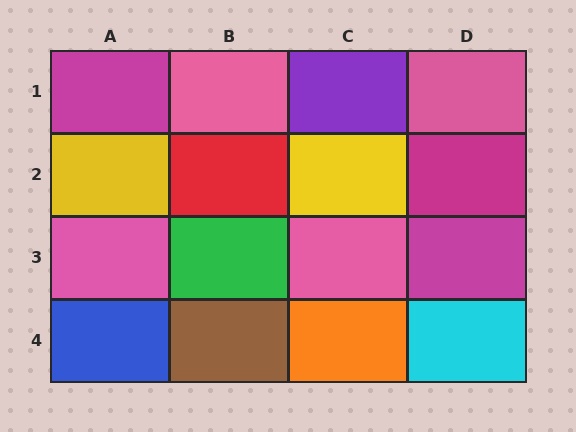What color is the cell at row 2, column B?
Red.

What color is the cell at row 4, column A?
Blue.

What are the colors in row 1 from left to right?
Magenta, pink, purple, pink.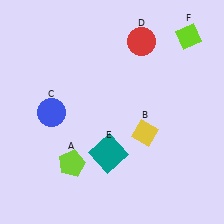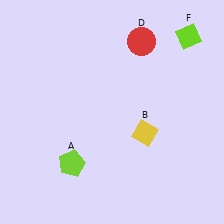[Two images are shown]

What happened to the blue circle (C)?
The blue circle (C) was removed in Image 2. It was in the bottom-left area of Image 1.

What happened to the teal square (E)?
The teal square (E) was removed in Image 2. It was in the bottom-left area of Image 1.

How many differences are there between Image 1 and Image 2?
There are 2 differences between the two images.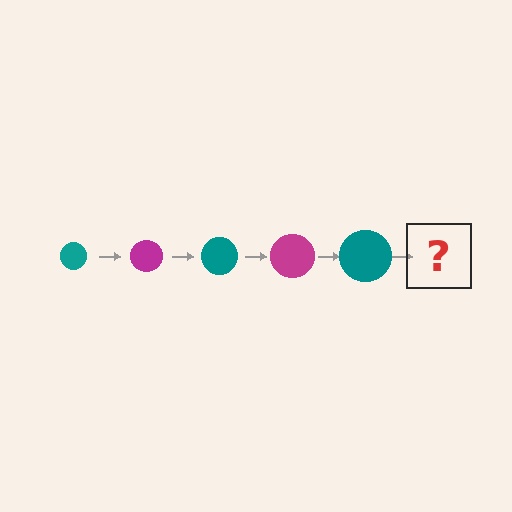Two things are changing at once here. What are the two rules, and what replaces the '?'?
The two rules are that the circle grows larger each step and the color cycles through teal and magenta. The '?' should be a magenta circle, larger than the previous one.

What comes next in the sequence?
The next element should be a magenta circle, larger than the previous one.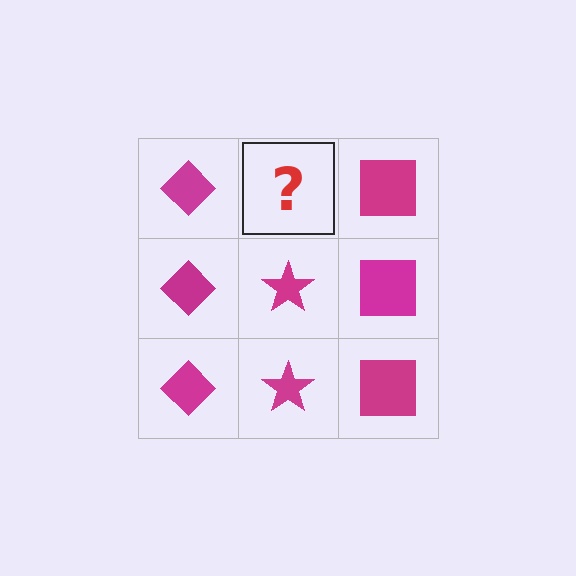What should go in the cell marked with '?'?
The missing cell should contain a magenta star.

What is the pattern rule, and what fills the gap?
The rule is that each column has a consistent shape. The gap should be filled with a magenta star.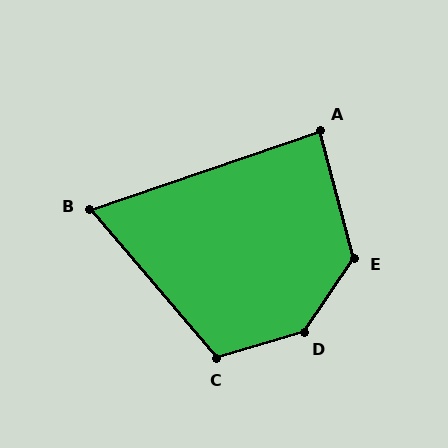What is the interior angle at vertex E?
Approximately 131 degrees (obtuse).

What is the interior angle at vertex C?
Approximately 114 degrees (obtuse).